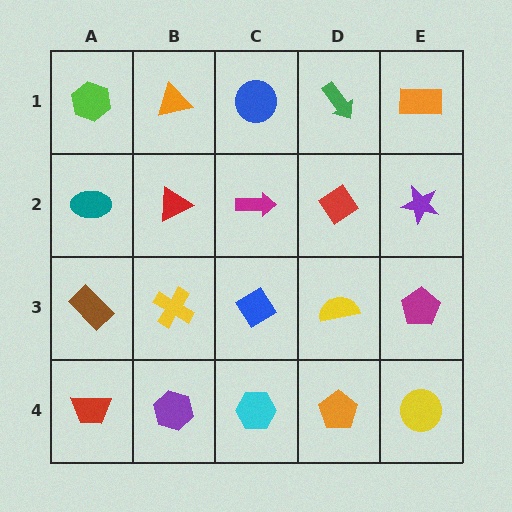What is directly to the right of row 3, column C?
A yellow semicircle.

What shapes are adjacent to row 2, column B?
An orange triangle (row 1, column B), a yellow cross (row 3, column B), a teal ellipse (row 2, column A), a magenta arrow (row 2, column C).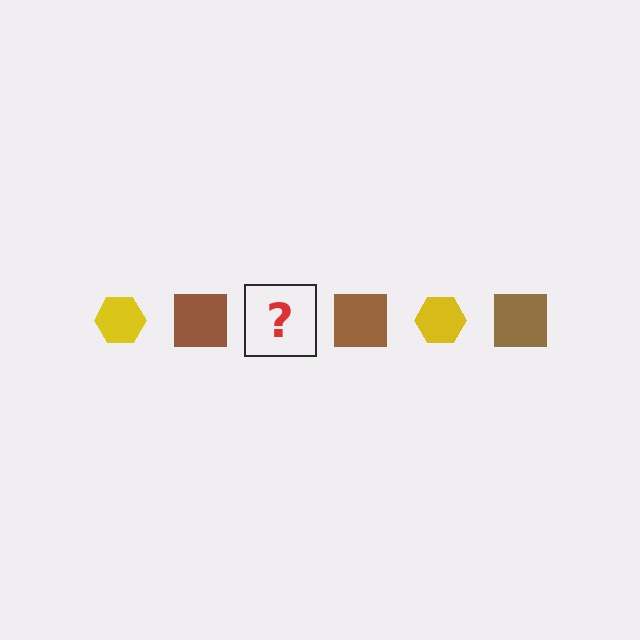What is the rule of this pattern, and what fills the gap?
The rule is that the pattern alternates between yellow hexagon and brown square. The gap should be filled with a yellow hexagon.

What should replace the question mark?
The question mark should be replaced with a yellow hexagon.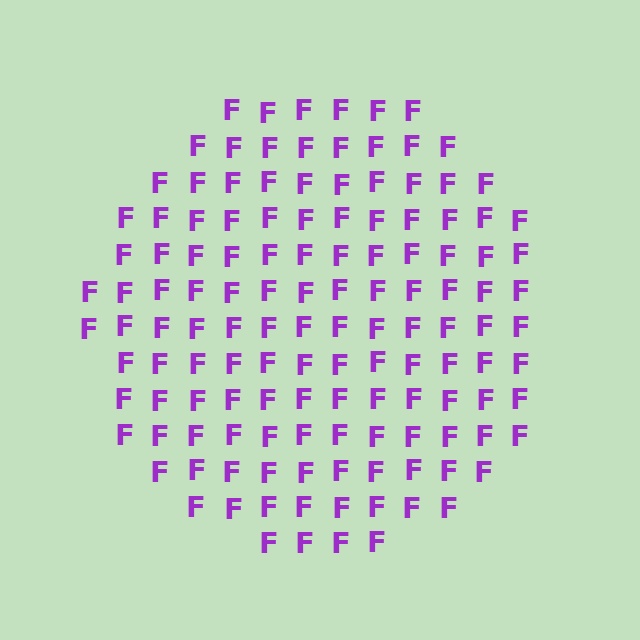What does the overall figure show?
The overall figure shows a circle.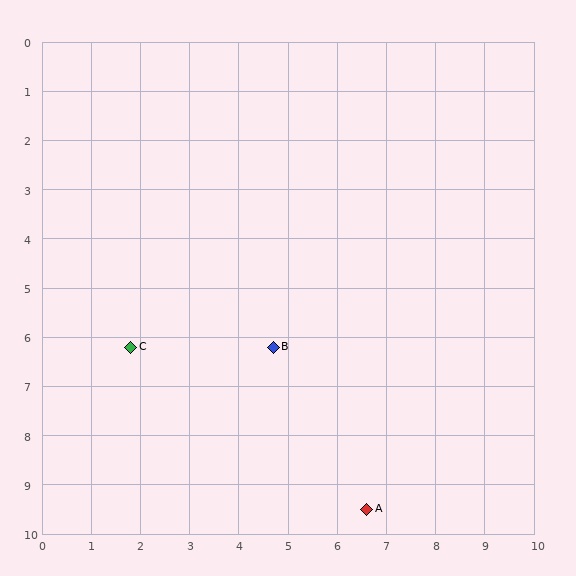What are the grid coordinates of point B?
Point B is at approximately (4.7, 6.2).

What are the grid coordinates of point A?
Point A is at approximately (6.6, 9.5).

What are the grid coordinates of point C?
Point C is at approximately (1.8, 6.2).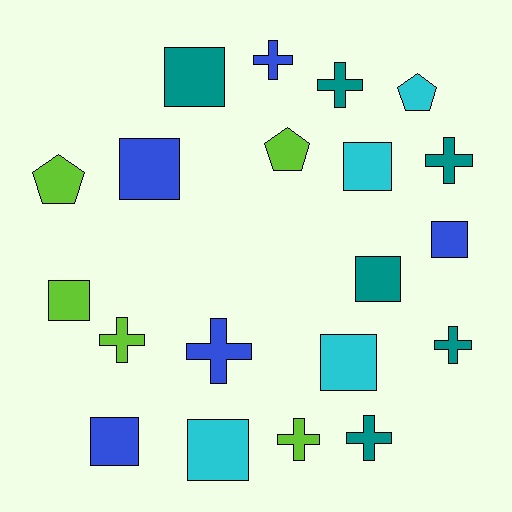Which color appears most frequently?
Teal, with 6 objects.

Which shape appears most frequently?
Square, with 9 objects.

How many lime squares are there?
There is 1 lime square.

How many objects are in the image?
There are 20 objects.